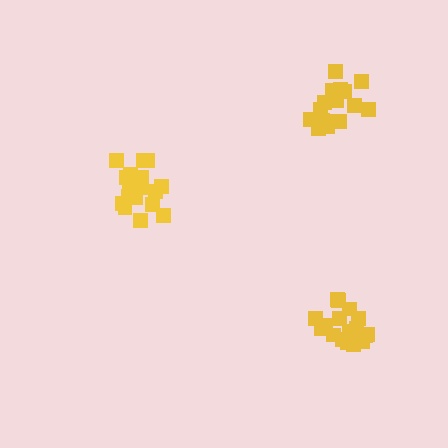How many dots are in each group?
Group 1: 19 dots, Group 2: 18 dots, Group 3: 16 dots (53 total).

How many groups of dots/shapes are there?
There are 3 groups.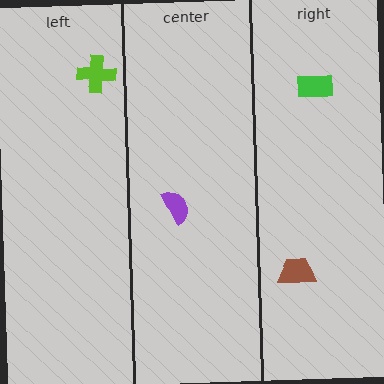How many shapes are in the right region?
2.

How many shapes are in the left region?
1.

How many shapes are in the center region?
1.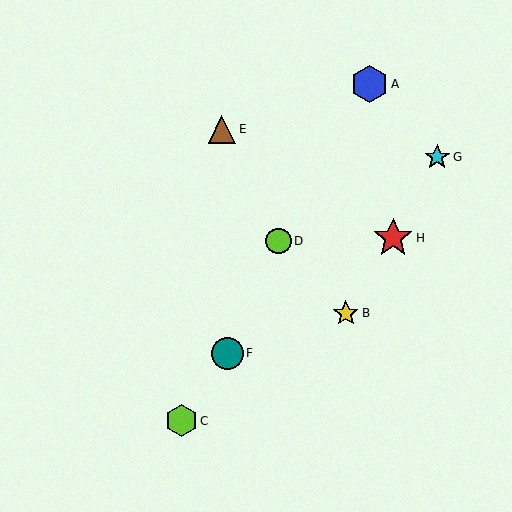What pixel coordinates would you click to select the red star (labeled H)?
Click at (393, 238) to select the red star H.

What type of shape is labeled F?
Shape F is a teal circle.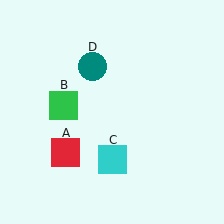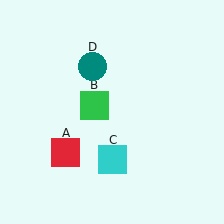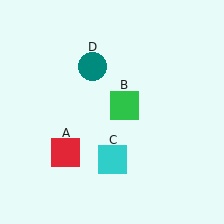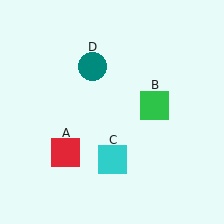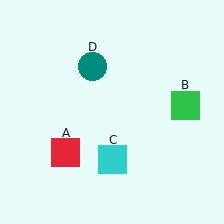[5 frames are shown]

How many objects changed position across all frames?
1 object changed position: green square (object B).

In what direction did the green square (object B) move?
The green square (object B) moved right.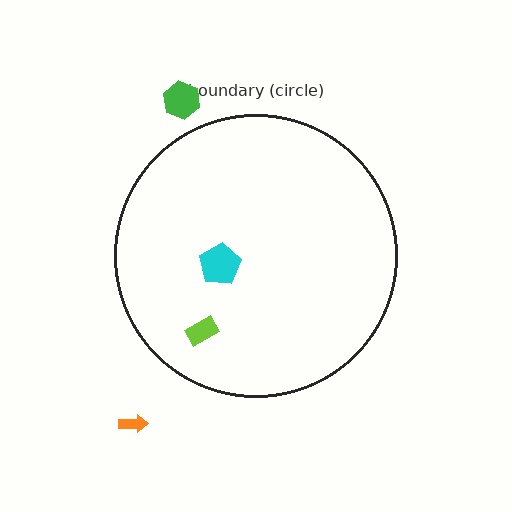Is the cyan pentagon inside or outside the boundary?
Inside.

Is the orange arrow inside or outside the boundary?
Outside.